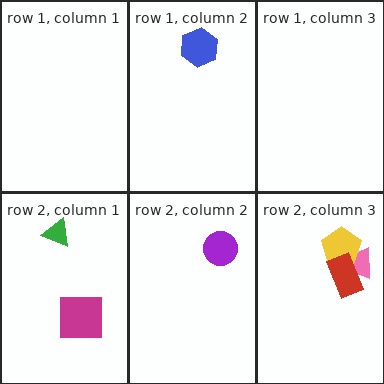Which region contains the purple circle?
The row 2, column 2 region.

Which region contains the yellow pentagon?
The row 2, column 3 region.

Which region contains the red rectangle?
The row 2, column 3 region.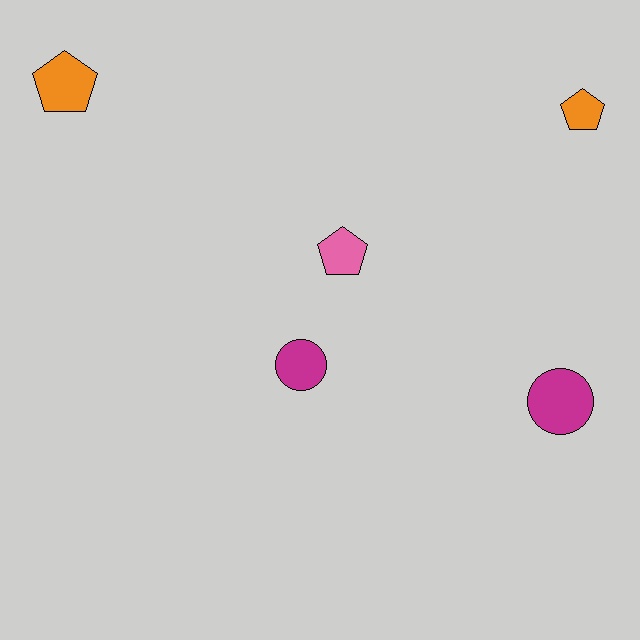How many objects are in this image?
There are 5 objects.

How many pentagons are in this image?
There are 3 pentagons.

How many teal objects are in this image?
There are no teal objects.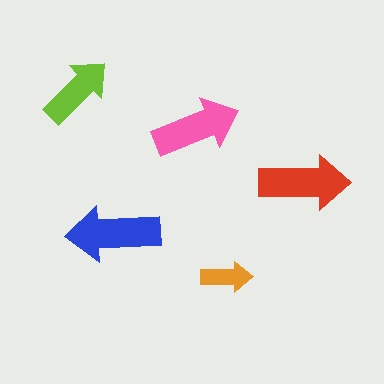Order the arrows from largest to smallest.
the blue one, the red one, the pink one, the lime one, the orange one.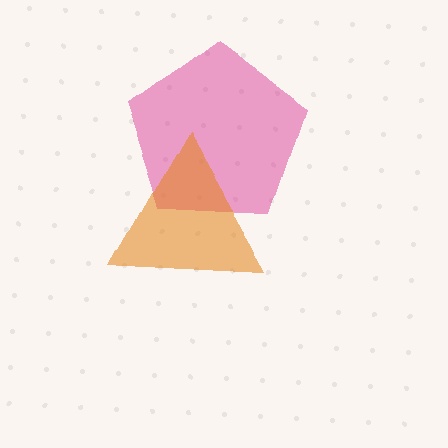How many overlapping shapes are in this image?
There are 2 overlapping shapes in the image.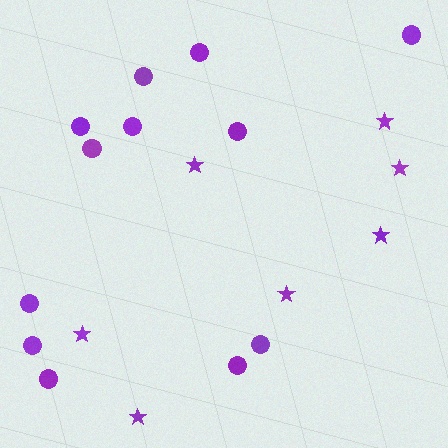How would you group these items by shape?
There are 2 groups: one group of stars (7) and one group of circles (12).